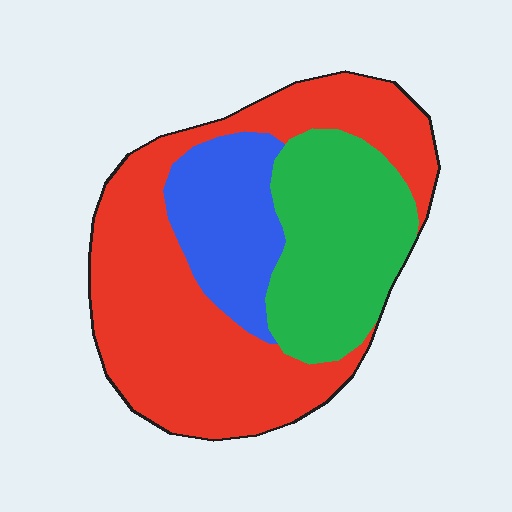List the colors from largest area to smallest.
From largest to smallest: red, green, blue.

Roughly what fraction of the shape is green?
Green covers about 30% of the shape.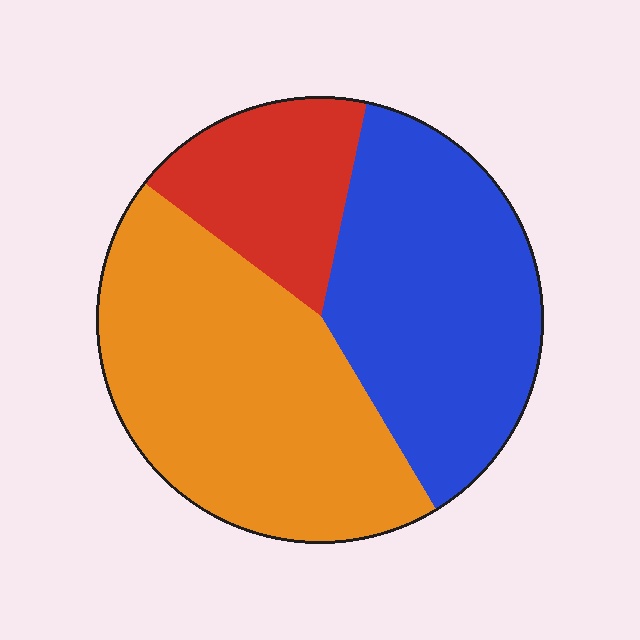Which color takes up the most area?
Orange, at roughly 45%.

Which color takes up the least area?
Red, at roughly 20%.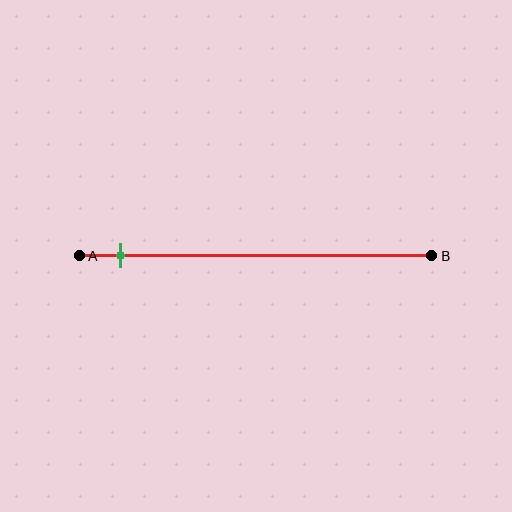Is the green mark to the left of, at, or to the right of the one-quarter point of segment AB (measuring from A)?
The green mark is to the left of the one-quarter point of segment AB.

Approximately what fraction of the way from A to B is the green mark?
The green mark is approximately 10% of the way from A to B.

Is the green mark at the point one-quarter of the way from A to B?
No, the mark is at about 10% from A, not at the 25% one-quarter point.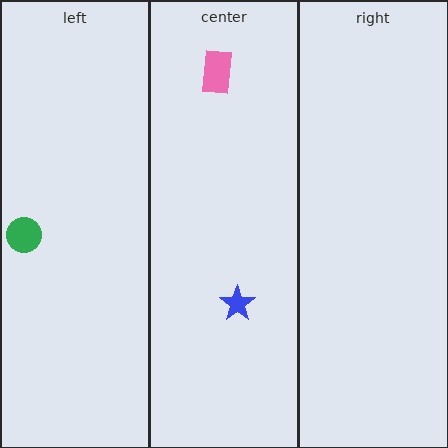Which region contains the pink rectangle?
The center region.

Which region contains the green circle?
The left region.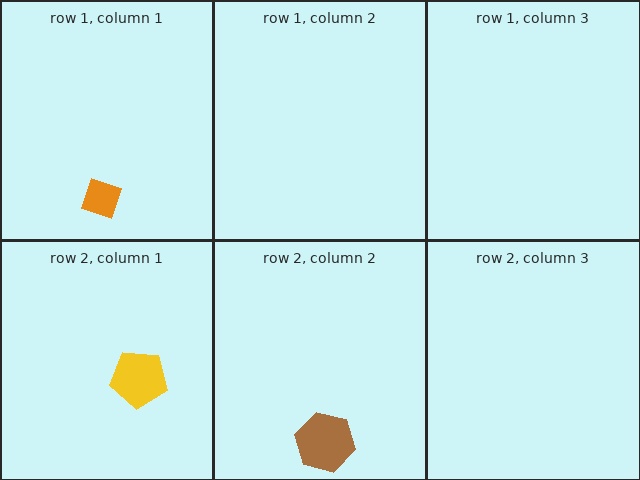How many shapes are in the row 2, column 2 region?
1.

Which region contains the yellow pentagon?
The row 2, column 1 region.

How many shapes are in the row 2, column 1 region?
1.